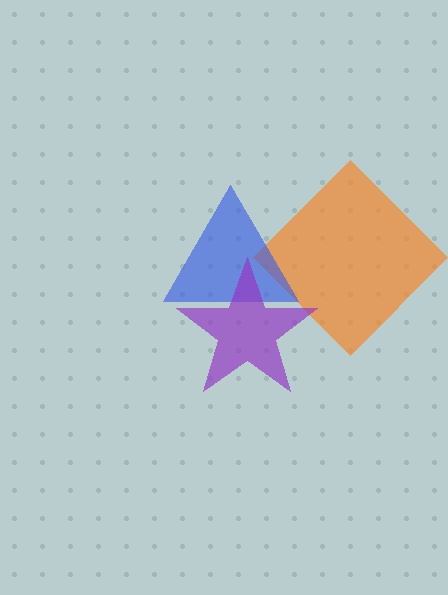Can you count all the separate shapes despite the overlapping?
Yes, there are 3 separate shapes.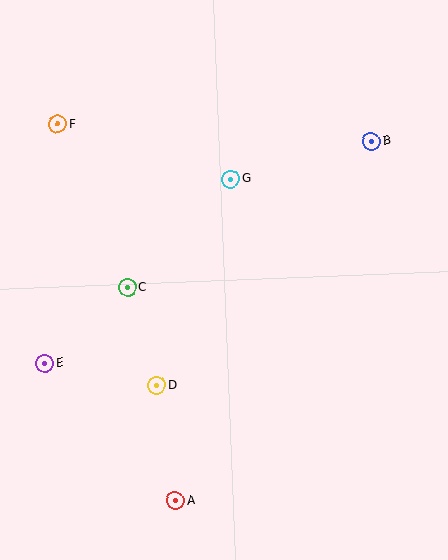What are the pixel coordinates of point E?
Point E is at (45, 363).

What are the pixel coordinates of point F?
Point F is at (57, 124).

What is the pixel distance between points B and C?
The distance between B and C is 284 pixels.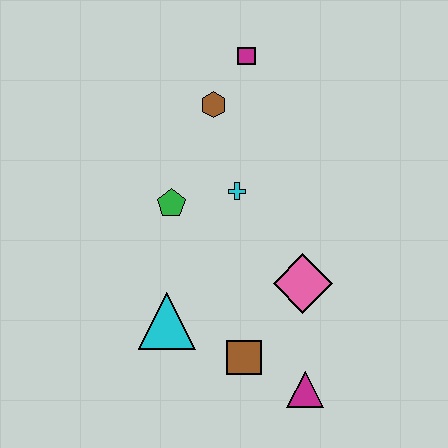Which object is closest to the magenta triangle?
The brown square is closest to the magenta triangle.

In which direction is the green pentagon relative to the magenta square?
The green pentagon is below the magenta square.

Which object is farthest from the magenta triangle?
The magenta square is farthest from the magenta triangle.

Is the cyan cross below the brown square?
No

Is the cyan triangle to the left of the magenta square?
Yes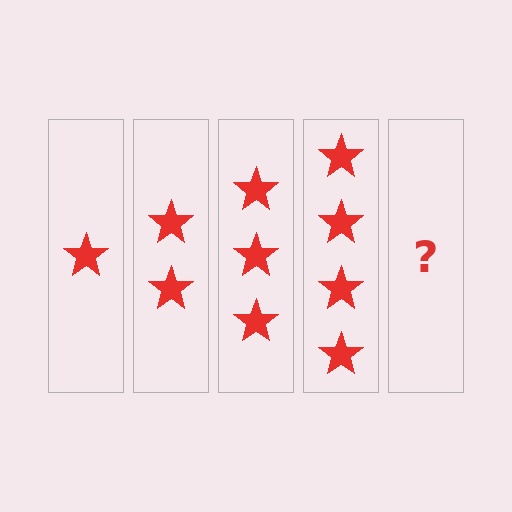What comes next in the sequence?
The next element should be 5 stars.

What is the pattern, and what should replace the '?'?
The pattern is that each step adds one more star. The '?' should be 5 stars.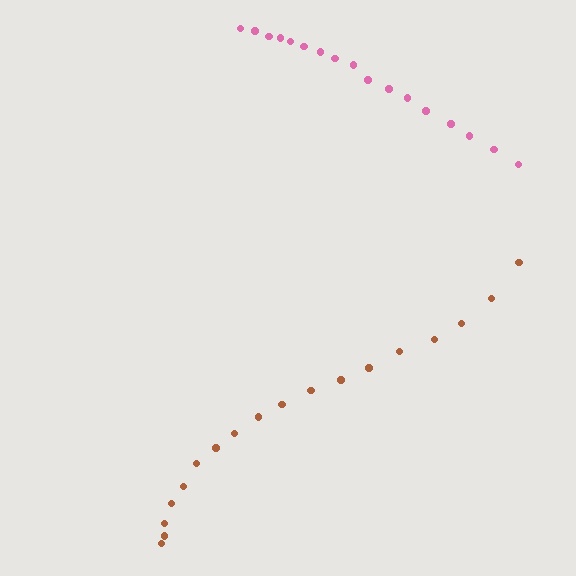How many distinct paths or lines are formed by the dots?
There are 2 distinct paths.